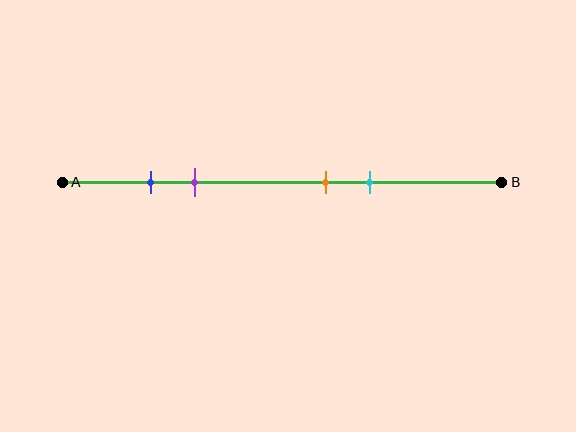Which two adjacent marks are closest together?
The blue and purple marks are the closest adjacent pair.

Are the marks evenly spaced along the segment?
No, the marks are not evenly spaced.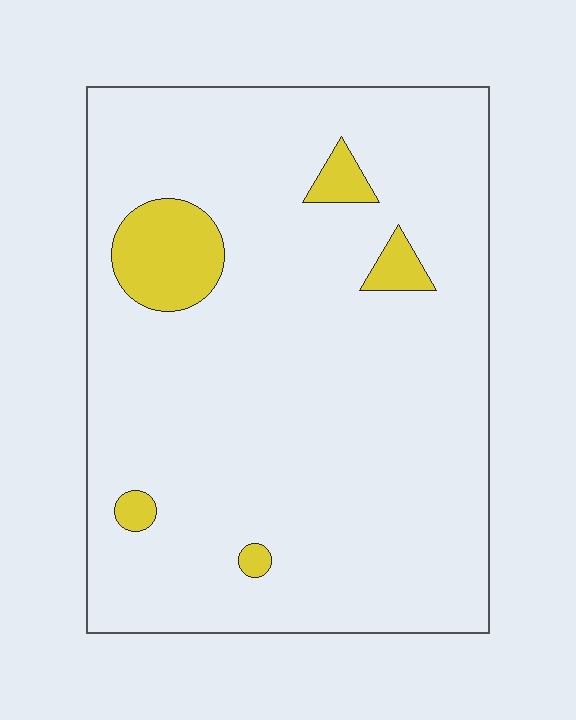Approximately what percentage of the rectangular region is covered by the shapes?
Approximately 10%.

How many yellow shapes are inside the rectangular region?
5.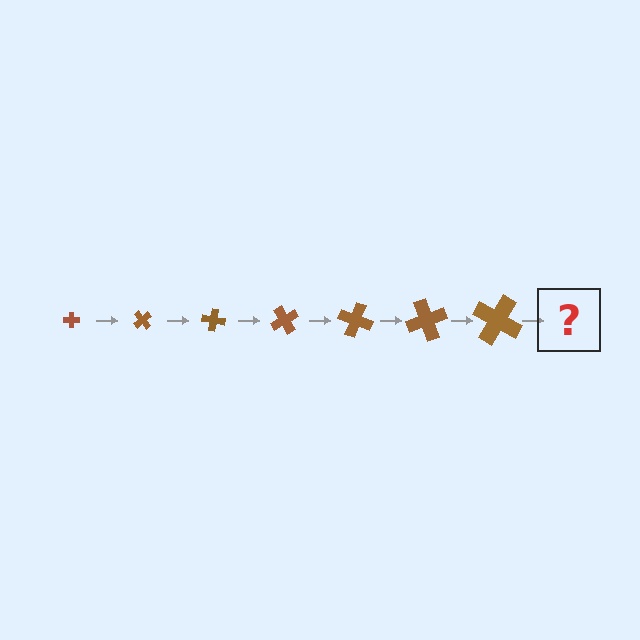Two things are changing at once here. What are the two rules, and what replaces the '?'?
The two rules are that the cross grows larger each step and it rotates 50 degrees each step. The '?' should be a cross, larger than the previous one and rotated 350 degrees from the start.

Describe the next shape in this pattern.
It should be a cross, larger than the previous one and rotated 350 degrees from the start.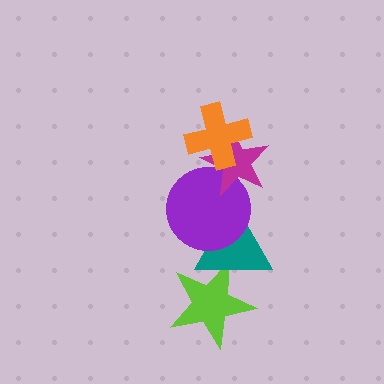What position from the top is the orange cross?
The orange cross is 1st from the top.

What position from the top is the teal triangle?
The teal triangle is 4th from the top.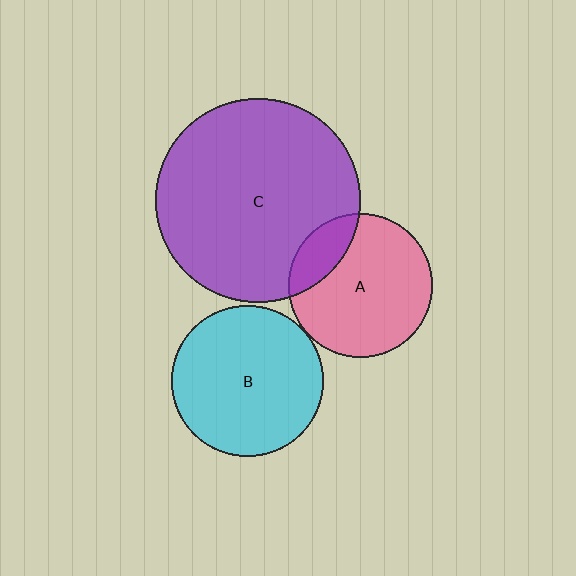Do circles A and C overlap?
Yes.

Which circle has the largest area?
Circle C (purple).